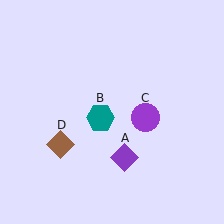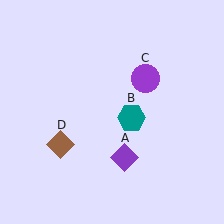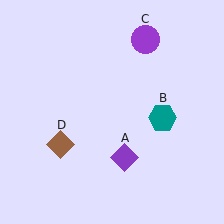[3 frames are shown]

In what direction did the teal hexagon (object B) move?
The teal hexagon (object B) moved right.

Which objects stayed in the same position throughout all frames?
Purple diamond (object A) and brown diamond (object D) remained stationary.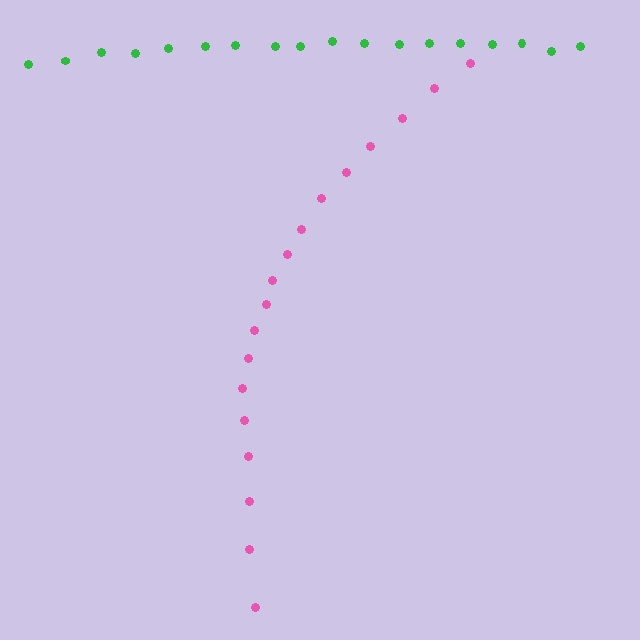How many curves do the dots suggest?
There are 2 distinct paths.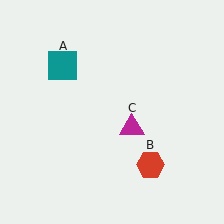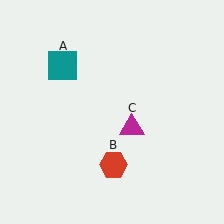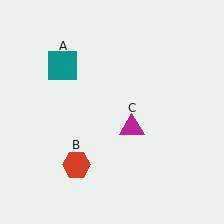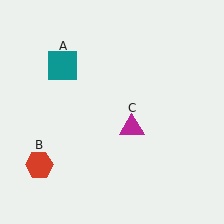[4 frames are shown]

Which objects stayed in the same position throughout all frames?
Teal square (object A) and magenta triangle (object C) remained stationary.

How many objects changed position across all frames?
1 object changed position: red hexagon (object B).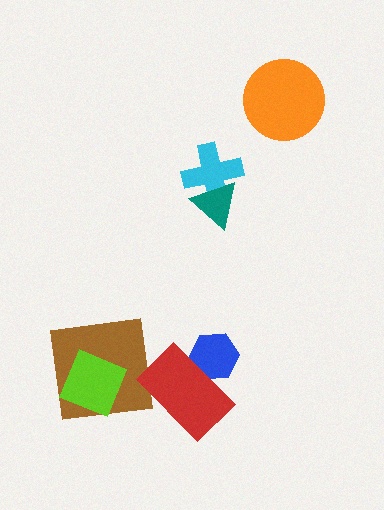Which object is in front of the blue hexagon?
The red rectangle is in front of the blue hexagon.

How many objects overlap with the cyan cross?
1 object overlaps with the cyan cross.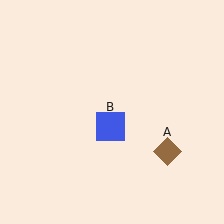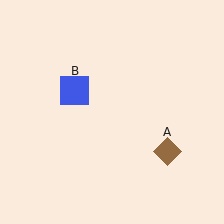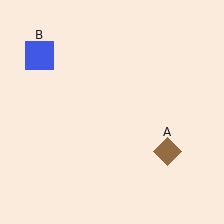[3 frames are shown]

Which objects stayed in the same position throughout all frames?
Brown diamond (object A) remained stationary.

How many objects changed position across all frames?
1 object changed position: blue square (object B).